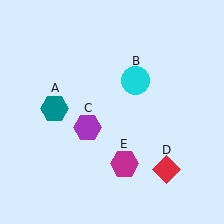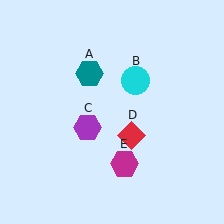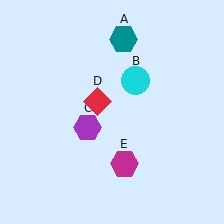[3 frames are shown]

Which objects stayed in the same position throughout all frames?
Cyan circle (object B) and purple hexagon (object C) and magenta hexagon (object E) remained stationary.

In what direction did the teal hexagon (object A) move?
The teal hexagon (object A) moved up and to the right.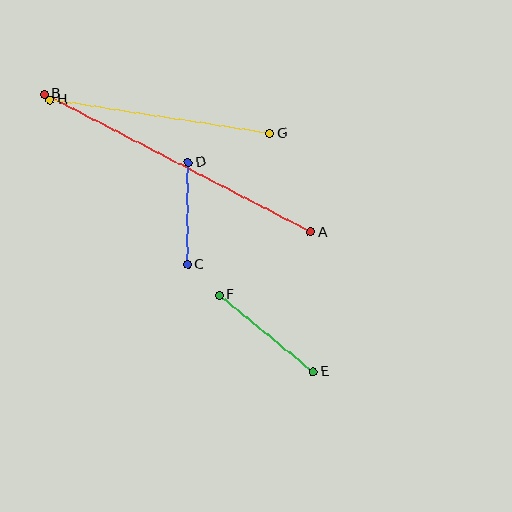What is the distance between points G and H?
The distance is approximately 223 pixels.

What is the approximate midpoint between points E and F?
The midpoint is at approximately (266, 333) pixels.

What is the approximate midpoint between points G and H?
The midpoint is at approximately (160, 117) pixels.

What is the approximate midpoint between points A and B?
The midpoint is at approximately (178, 163) pixels.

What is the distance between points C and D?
The distance is approximately 102 pixels.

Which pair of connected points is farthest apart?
Points A and B are farthest apart.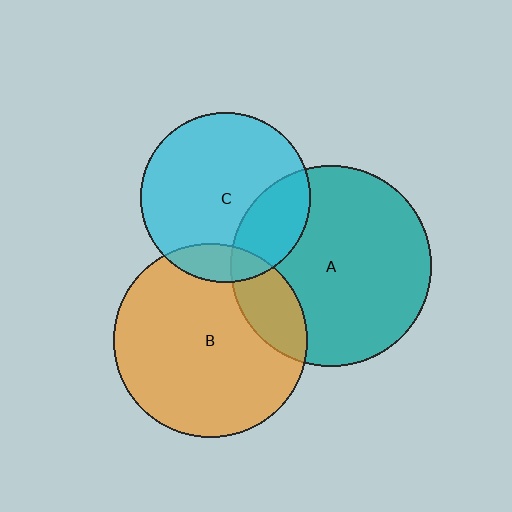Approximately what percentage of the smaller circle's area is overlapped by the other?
Approximately 25%.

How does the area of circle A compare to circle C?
Approximately 1.4 times.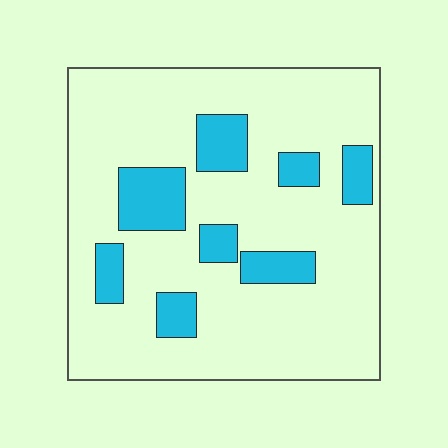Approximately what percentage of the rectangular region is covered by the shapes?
Approximately 20%.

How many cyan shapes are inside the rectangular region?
8.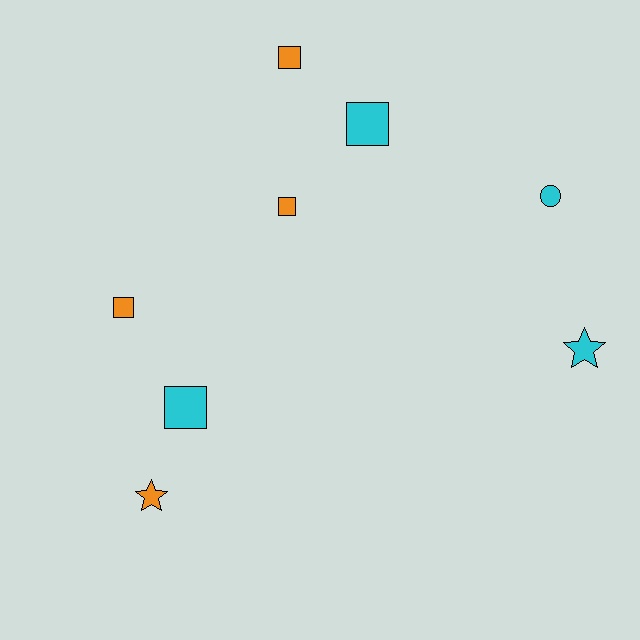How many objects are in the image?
There are 8 objects.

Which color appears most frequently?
Orange, with 4 objects.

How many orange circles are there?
There are no orange circles.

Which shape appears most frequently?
Square, with 5 objects.